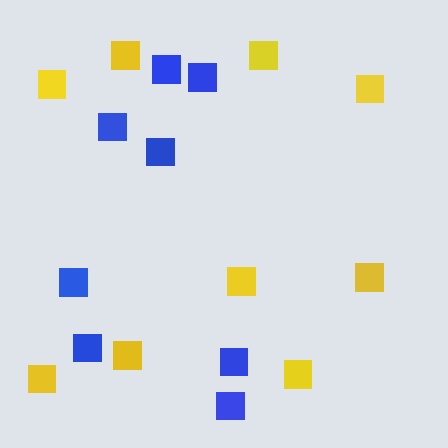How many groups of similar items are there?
There are 2 groups: one group of blue squares (8) and one group of yellow squares (9).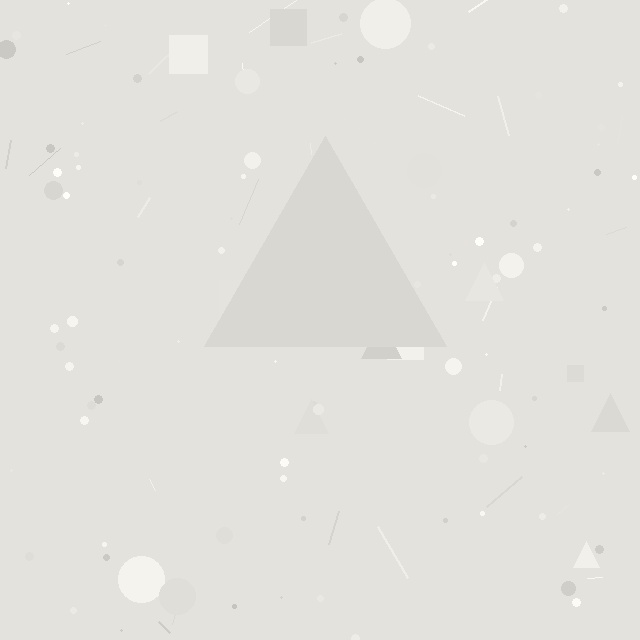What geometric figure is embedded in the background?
A triangle is embedded in the background.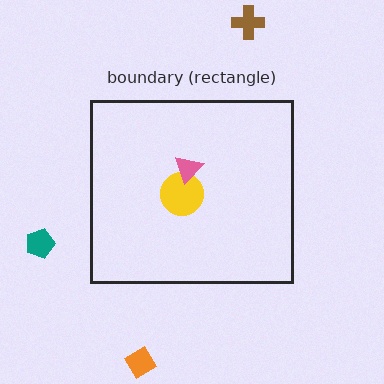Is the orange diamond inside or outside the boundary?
Outside.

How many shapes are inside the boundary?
2 inside, 3 outside.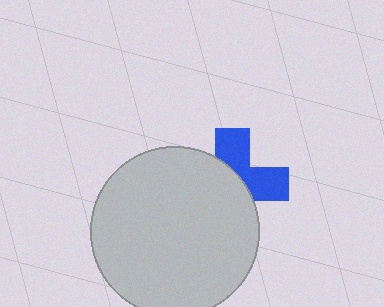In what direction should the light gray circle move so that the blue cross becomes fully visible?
The light gray circle should move toward the lower-left. That is the shortest direction to clear the overlap and leave the blue cross fully visible.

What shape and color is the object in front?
The object in front is a light gray circle.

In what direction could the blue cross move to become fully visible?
The blue cross could move toward the upper-right. That would shift it out from behind the light gray circle entirely.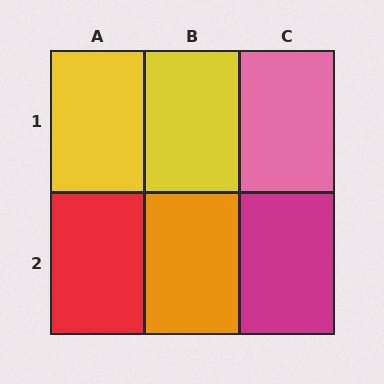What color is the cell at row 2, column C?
Magenta.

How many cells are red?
1 cell is red.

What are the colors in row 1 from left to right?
Yellow, yellow, pink.